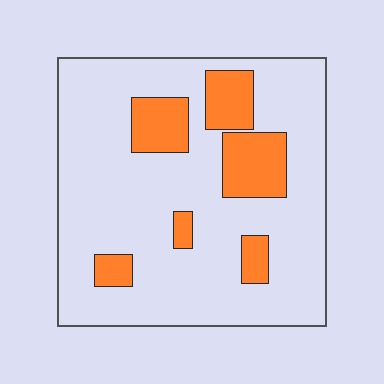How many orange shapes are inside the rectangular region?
6.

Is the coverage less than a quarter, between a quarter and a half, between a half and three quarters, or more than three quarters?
Less than a quarter.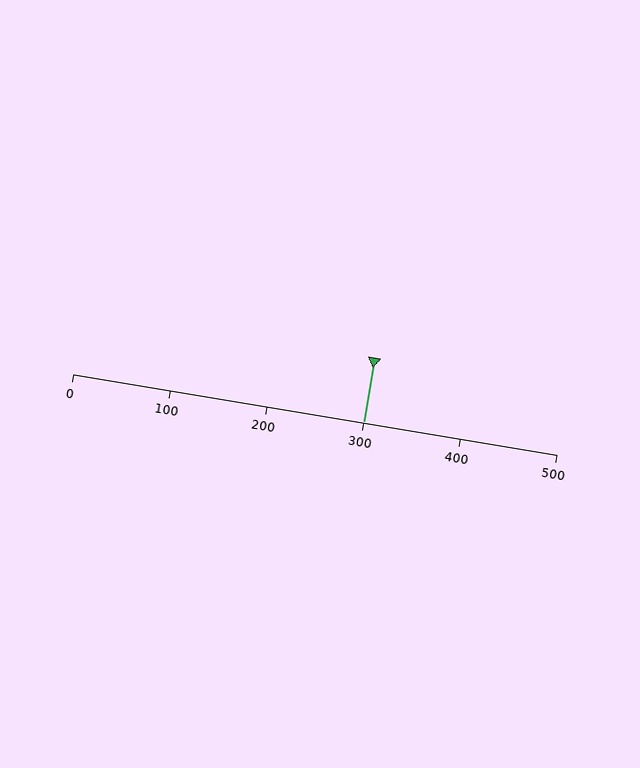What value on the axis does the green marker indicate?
The marker indicates approximately 300.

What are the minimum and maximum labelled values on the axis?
The axis runs from 0 to 500.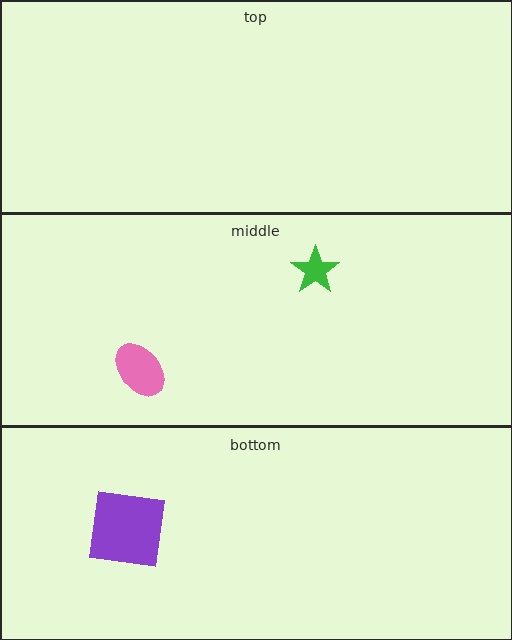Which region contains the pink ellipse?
The middle region.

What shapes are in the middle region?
The green star, the pink ellipse.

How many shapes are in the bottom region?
1.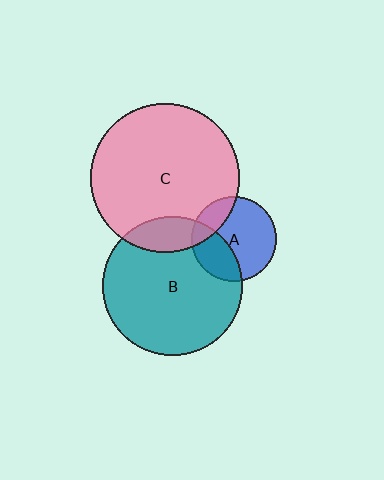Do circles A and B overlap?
Yes.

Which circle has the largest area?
Circle C (pink).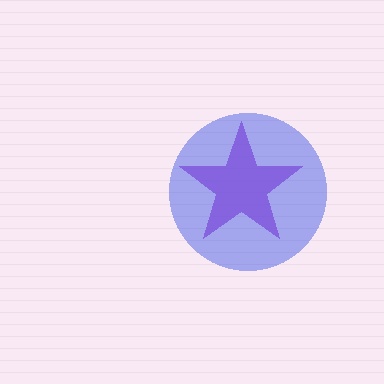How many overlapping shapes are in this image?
There are 2 overlapping shapes in the image.